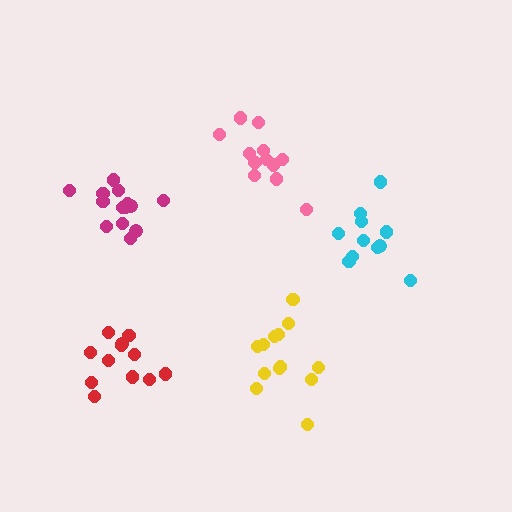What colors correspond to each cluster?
The clusters are colored: pink, red, yellow, cyan, magenta.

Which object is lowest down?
The red cluster is bottommost.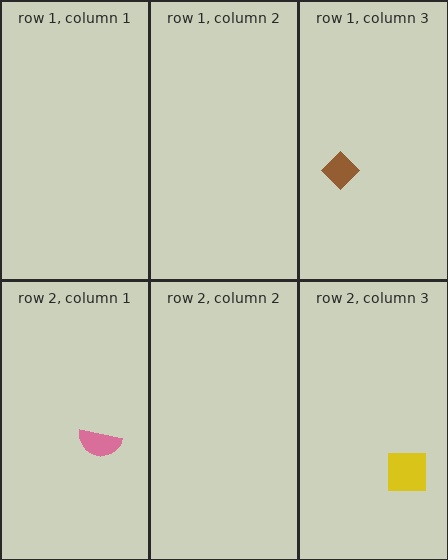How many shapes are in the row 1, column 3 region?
1.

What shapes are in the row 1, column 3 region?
The brown diamond.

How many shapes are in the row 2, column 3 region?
1.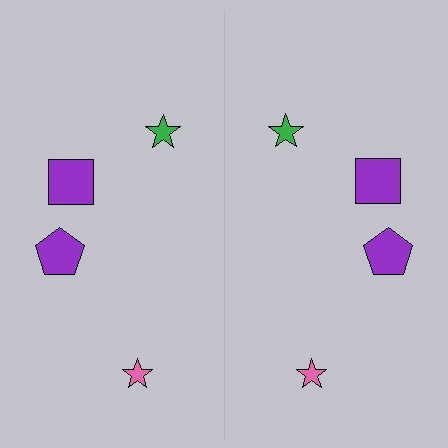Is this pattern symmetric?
Yes, this pattern has bilateral (reflection) symmetry.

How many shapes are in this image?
There are 8 shapes in this image.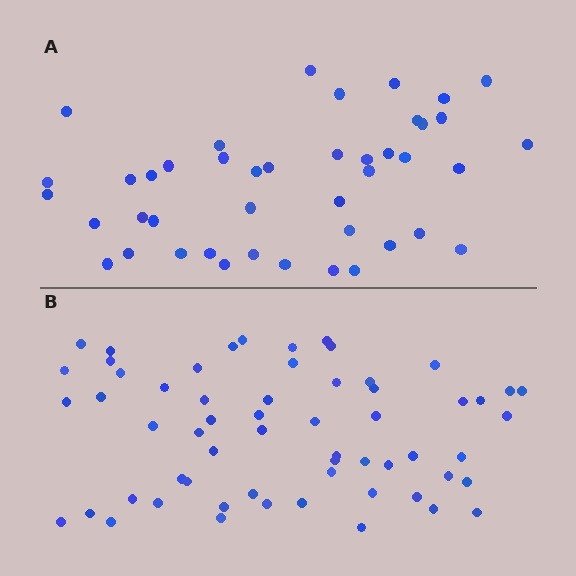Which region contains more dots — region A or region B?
Region B (the bottom region) has more dots.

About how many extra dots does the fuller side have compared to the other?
Region B has approximately 15 more dots than region A.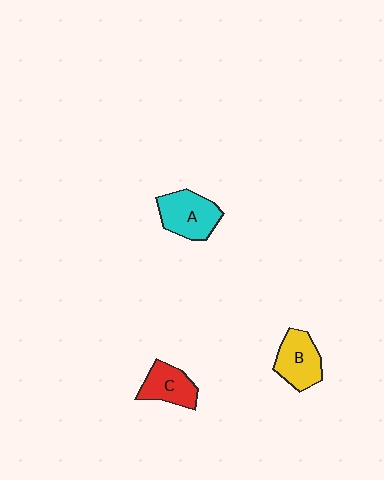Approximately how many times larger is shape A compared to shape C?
Approximately 1.3 times.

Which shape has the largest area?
Shape A (cyan).